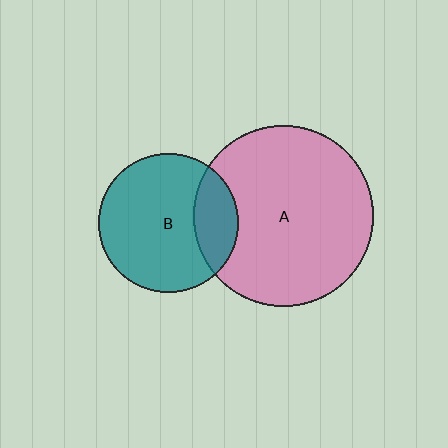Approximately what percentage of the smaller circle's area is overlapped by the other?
Approximately 20%.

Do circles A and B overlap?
Yes.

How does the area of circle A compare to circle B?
Approximately 1.7 times.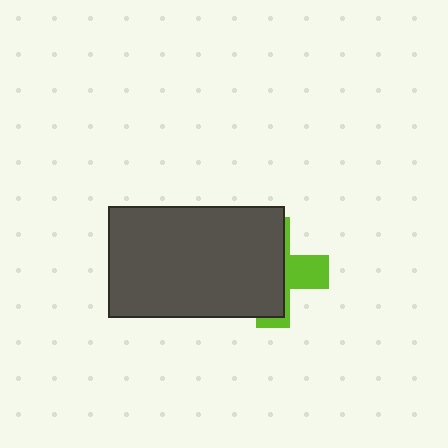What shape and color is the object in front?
The object in front is a dark gray rectangle.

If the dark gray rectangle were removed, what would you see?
You would see the complete lime cross.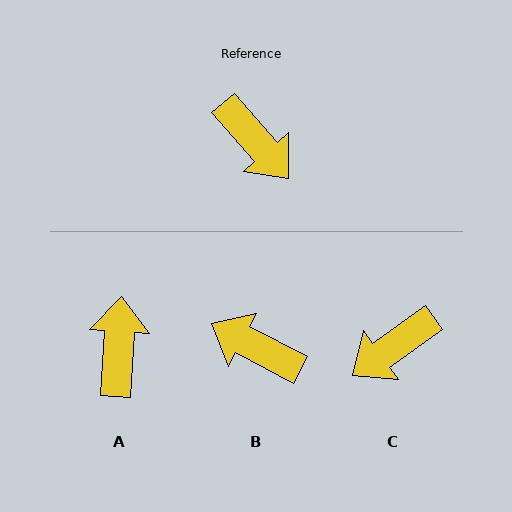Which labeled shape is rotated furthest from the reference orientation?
B, about 159 degrees away.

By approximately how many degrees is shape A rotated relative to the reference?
Approximately 135 degrees counter-clockwise.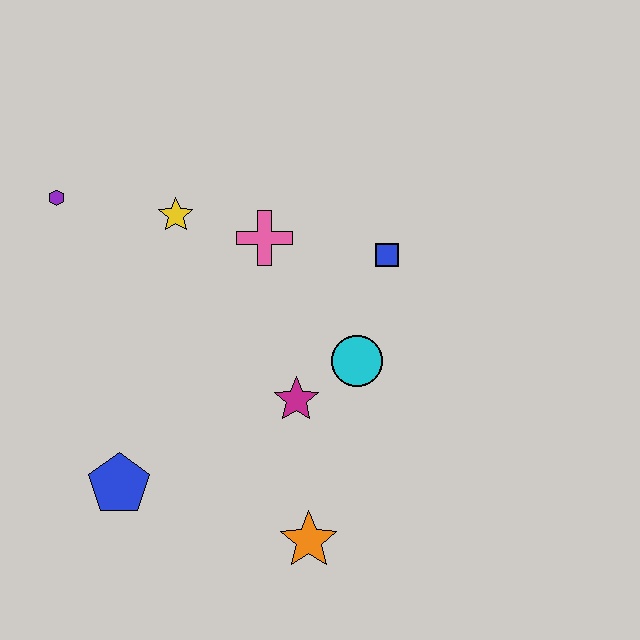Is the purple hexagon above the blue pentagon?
Yes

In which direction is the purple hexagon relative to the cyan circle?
The purple hexagon is to the left of the cyan circle.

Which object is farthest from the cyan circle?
The purple hexagon is farthest from the cyan circle.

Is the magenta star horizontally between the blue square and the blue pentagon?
Yes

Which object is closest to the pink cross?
The yellow star is closest to the pink cross.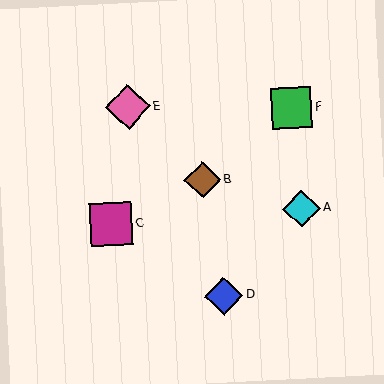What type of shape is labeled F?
Shape F is a green square.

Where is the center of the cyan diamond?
The center of the cyan diamond is at (302, 209).